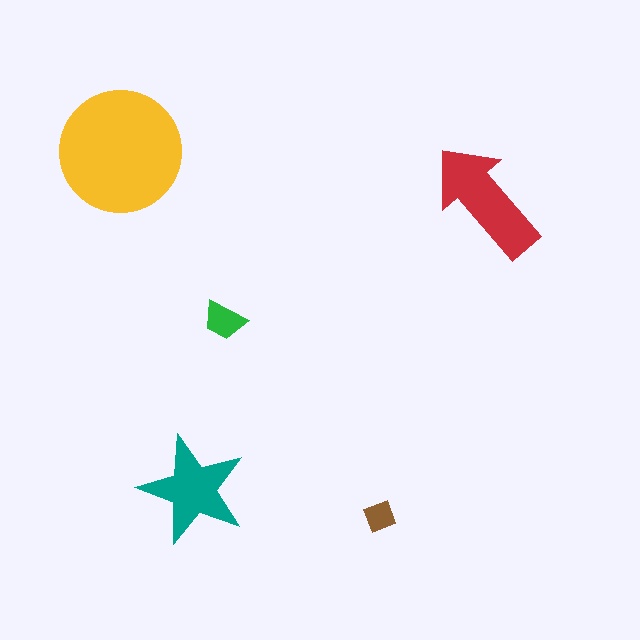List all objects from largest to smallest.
The yellow circle, the red arrow, the teal star, the green trapezoid, the brown diamond.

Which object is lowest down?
The brown diamond is bottommost.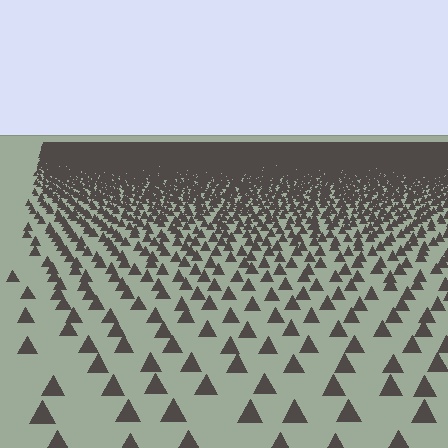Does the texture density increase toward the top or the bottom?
Density increases toward the top.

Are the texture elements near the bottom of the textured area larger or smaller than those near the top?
Larger. Near the bottom, elements are closer to the viewer and appear at a bigger on-screen size.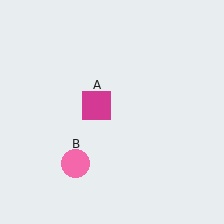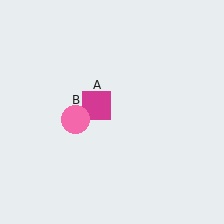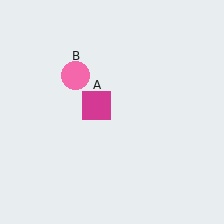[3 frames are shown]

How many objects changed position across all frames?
1 object changed position: pink circle (object B).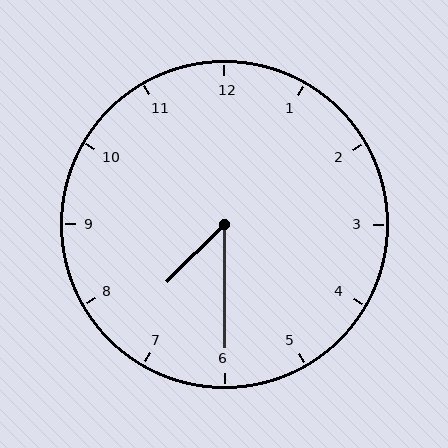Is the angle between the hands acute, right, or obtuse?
It is acute.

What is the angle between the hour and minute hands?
Approximately 45 degrees.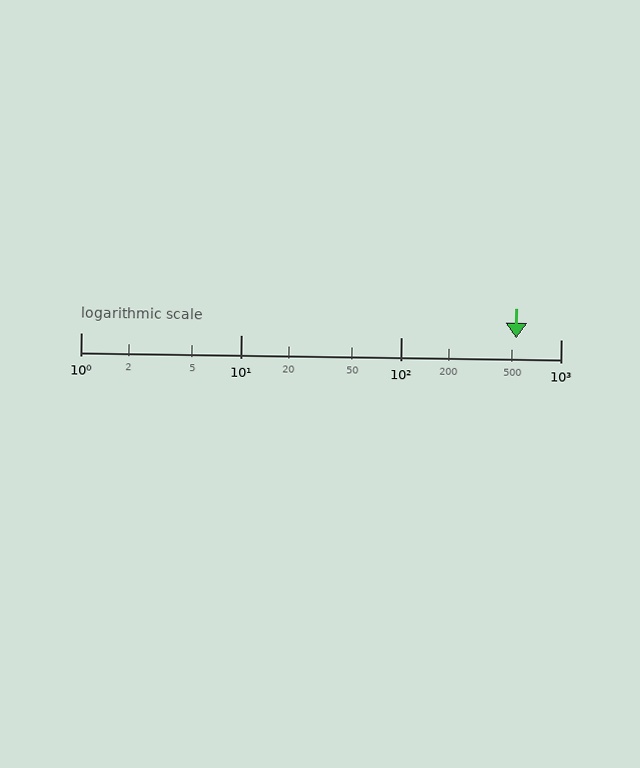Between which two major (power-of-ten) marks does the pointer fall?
The pointer is between 100 and 1000.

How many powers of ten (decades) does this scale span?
The scale spans 3 decades, from 1 to 1000.